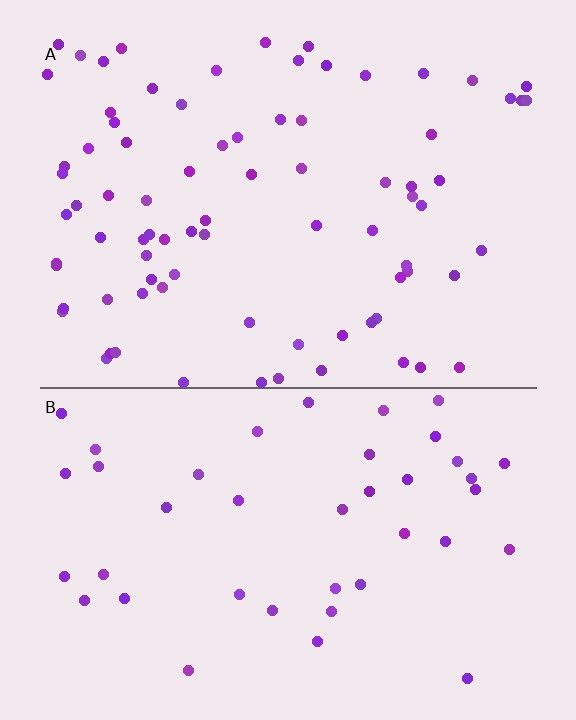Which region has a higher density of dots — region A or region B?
A (the top).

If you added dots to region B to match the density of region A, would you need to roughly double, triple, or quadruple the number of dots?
Approximately double.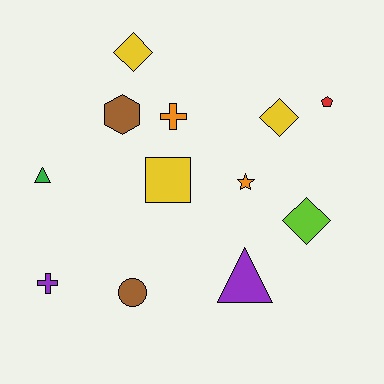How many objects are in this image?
There are 12 objects.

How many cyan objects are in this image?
There are no cyan objects.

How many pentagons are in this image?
There is 1 pentagon.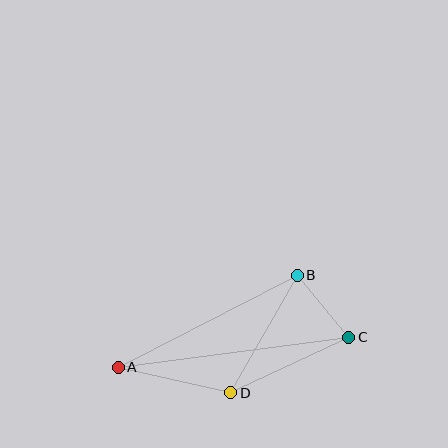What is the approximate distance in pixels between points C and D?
The distance between C and D is approximately 130 pixels.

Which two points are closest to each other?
Points B and C are closest to each other.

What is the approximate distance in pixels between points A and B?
The distance between A and B is approximately 201 pixels.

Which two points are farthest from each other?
Points A and C are farthest from each other.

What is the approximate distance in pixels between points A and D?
The distance between A and D is approximately 116 pixels.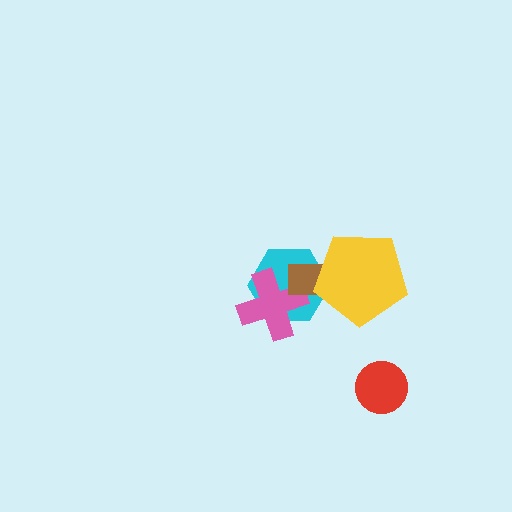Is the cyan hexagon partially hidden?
Yes, it is partially covered by another shape.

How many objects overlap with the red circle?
0 objects overlap with the red circle.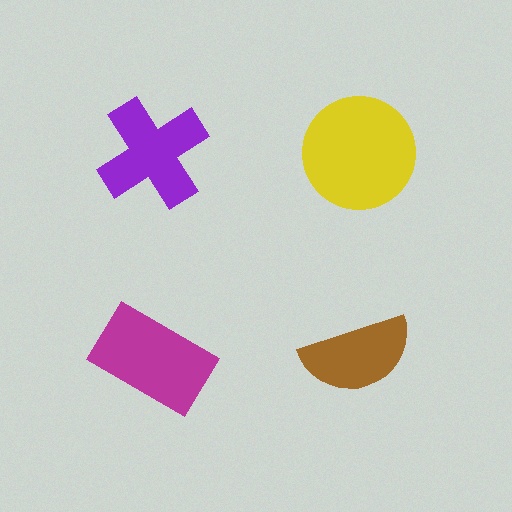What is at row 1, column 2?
A yellow circle.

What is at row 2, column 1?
A magenta rectangle.